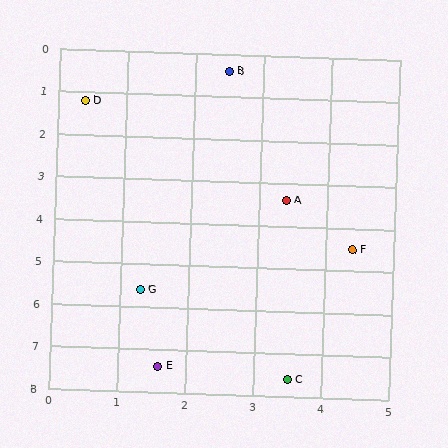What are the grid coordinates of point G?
Point G is at approximately (1.3, 5.6).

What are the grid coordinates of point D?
Point D is at approximately (0.4, 1.2).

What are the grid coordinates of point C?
Point C is at approximately (3.5, 7.6).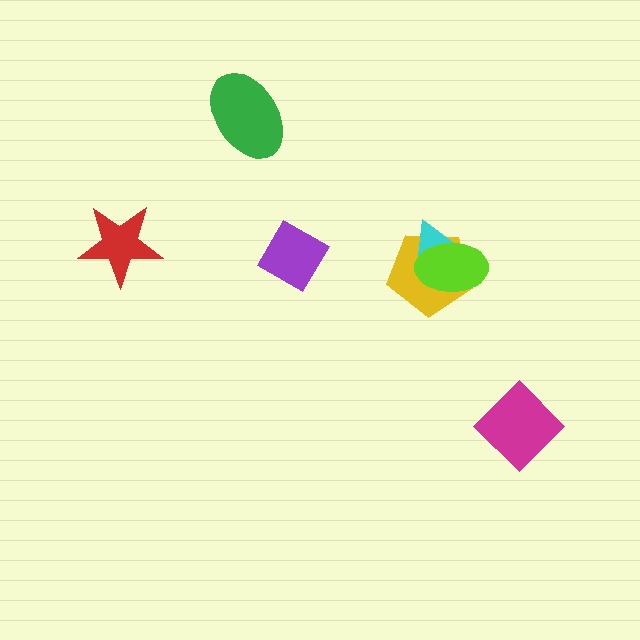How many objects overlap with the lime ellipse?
2 objects overlap with the lime ellipse.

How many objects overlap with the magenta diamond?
0 objects overlap with the magenta diamond.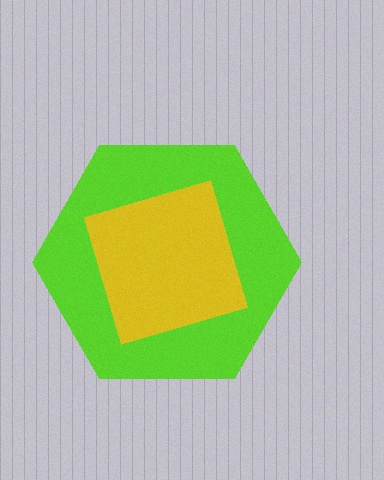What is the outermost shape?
The lime hexagon.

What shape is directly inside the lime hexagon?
The yellow diamond.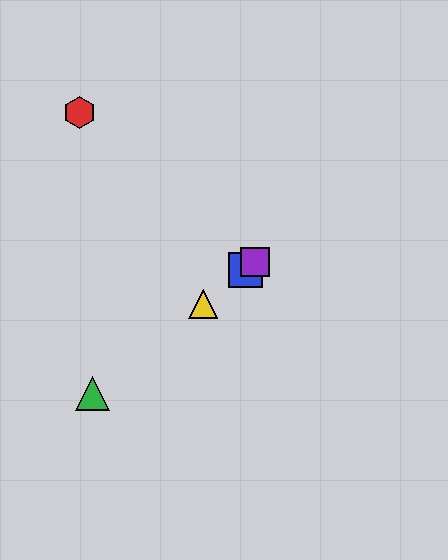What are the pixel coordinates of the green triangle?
The green triangle is at (93, 394).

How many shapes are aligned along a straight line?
4 shapes (the blue square, the green triangle, the yellow triangle, the purple square) are aligned along a straight line.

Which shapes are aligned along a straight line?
The blue square, the green triangle, the yellow triangle, the purple square are aligned along a straight line.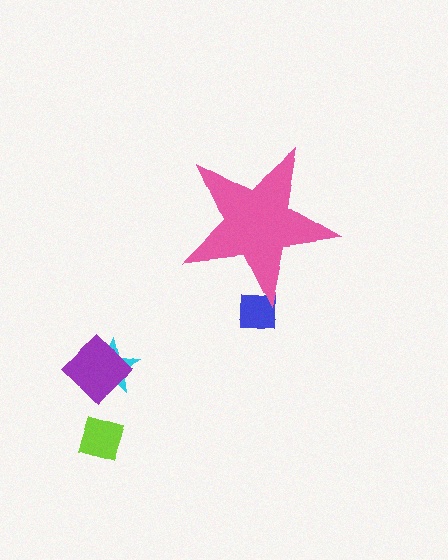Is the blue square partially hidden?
Yes, the blue square is partially hidden behind the pink star.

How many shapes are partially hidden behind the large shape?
1 shape is partially hidden.